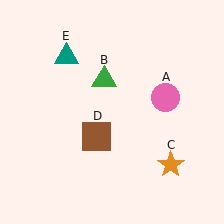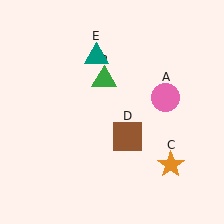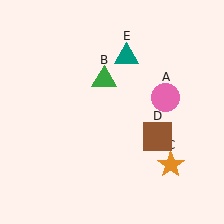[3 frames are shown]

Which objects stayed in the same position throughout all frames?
Pink circle (object A) and green triangle (object B) and orange star (object C) remained stationary.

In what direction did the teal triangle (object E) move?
The teal triangle (object E) moved right.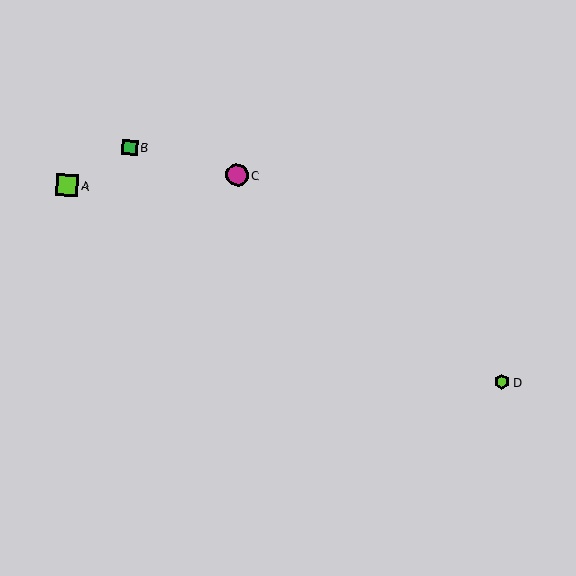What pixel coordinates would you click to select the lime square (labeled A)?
Click at (67, 185) to select the lime square A.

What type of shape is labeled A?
Shape A is a lime square.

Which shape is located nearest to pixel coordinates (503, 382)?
The lime hexagon (labeled D) at (502, 382) is nearest to that location.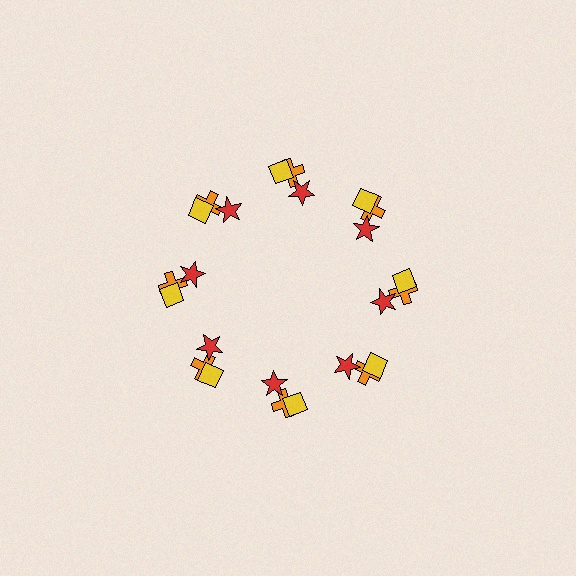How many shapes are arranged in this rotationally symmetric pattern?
There are 24 shapes, arranged in 8 groups of 3.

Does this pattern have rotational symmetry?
Yes, this pattern has 8-fold rotational symmetry. It looks the same after rotating 45 degrees around the center.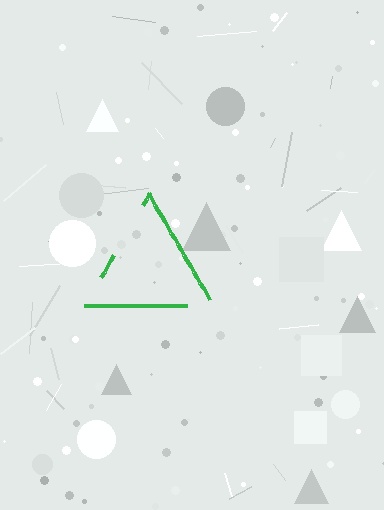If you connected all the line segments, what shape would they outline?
They would outline a triangle.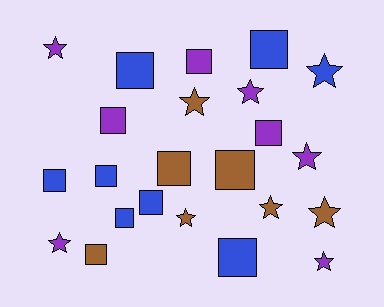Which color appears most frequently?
Blue, with 8 objects.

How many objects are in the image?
There are 23 objects.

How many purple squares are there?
There are 3 purple squares.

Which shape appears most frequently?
Square, with 13 objects.